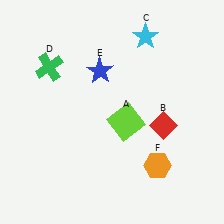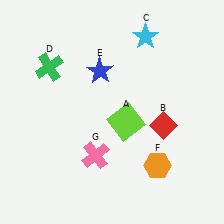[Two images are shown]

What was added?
A pink cross (G) was added in Image 2.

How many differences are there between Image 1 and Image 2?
There is 1 difference between the two images.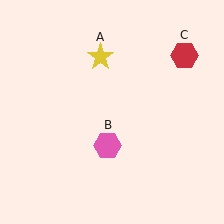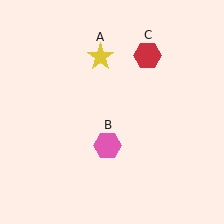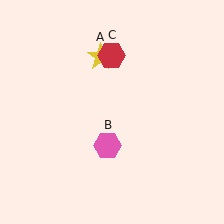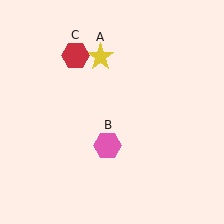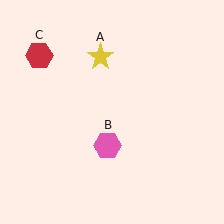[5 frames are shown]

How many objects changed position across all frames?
1 object changed position: red hexagon (object C).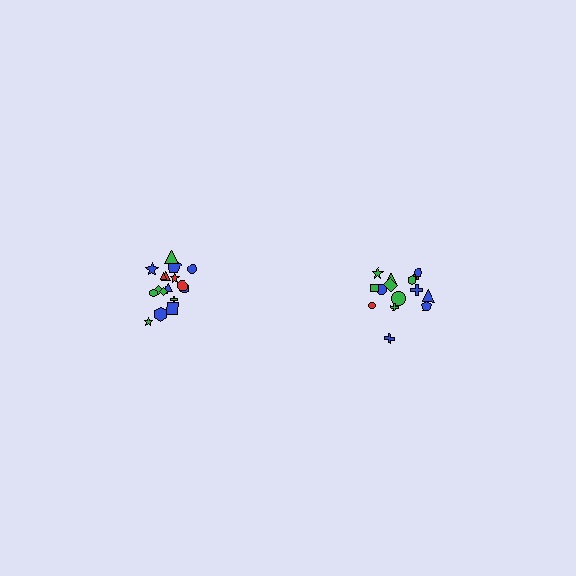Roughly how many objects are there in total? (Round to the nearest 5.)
Roughly 35 objects in total.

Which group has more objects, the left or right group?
The left group.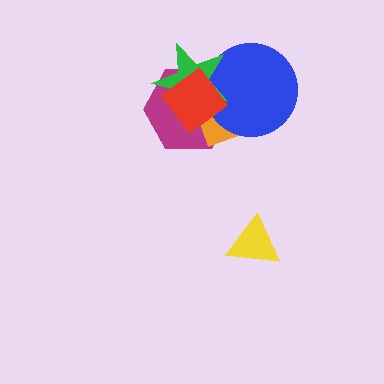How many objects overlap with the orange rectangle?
4 objects overlap with the orange rectangle.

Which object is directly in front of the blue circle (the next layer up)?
The green star is directly in front of the blue circle.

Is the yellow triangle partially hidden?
No, no other shape covers it.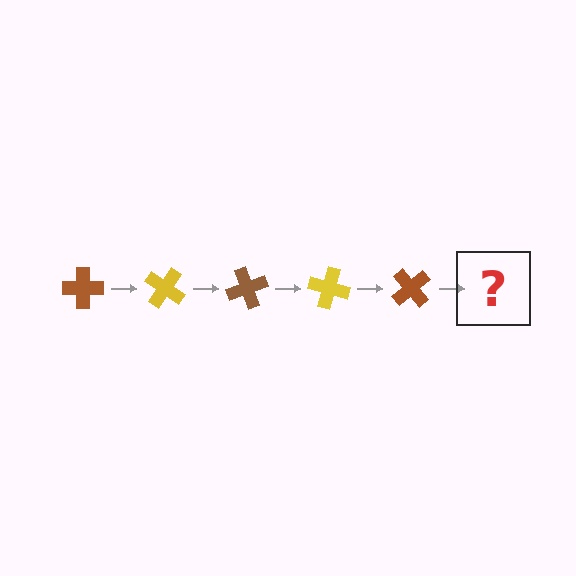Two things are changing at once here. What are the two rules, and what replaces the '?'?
The two rules are that it rotates 35 degrees each step and the color cycles through brown and yellow. The '?' should be a yellow cross, rotated 175 degrees from the start.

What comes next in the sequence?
The next element should be a yellow cross, rotated 175 degrees from the start.